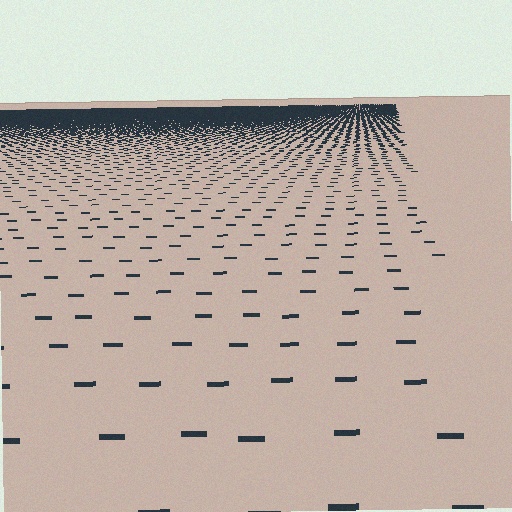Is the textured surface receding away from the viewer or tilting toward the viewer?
The surface is receding away from the viewer. Texture elements get smaller and denser toward the top.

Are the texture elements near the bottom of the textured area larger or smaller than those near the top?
Larger. Near the bottom, elements are closer to the viewer and appear at a bigger on-screen size.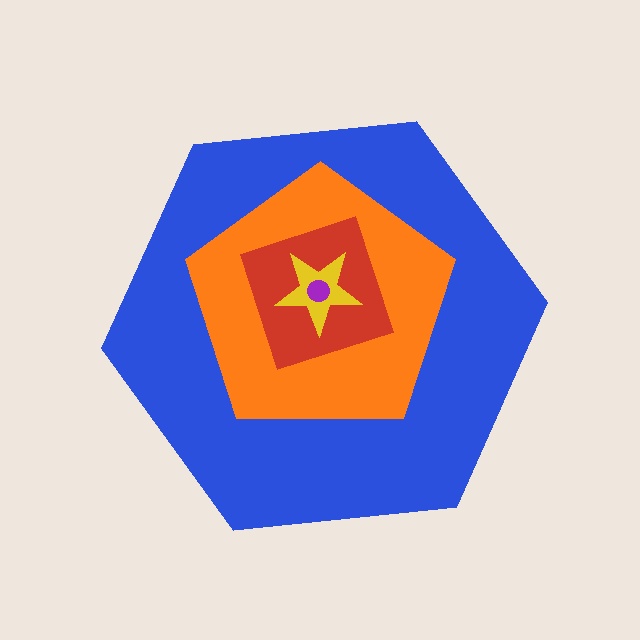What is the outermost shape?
The blue hexagon.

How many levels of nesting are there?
5.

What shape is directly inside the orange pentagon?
The red diamond.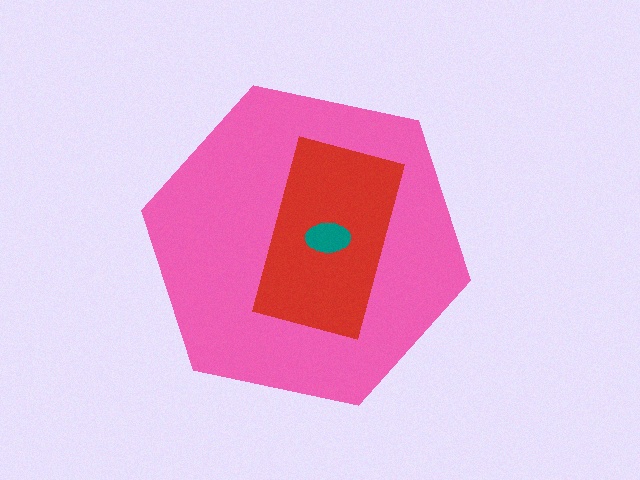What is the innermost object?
The teal ellipse.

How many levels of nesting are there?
3.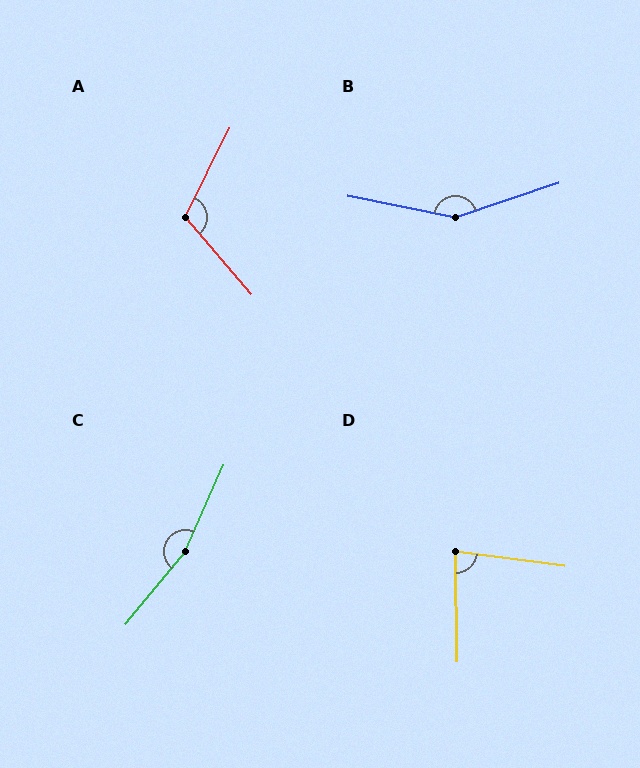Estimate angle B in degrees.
Approximately 150 degrees.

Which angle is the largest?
C, at approximately 164 degrees.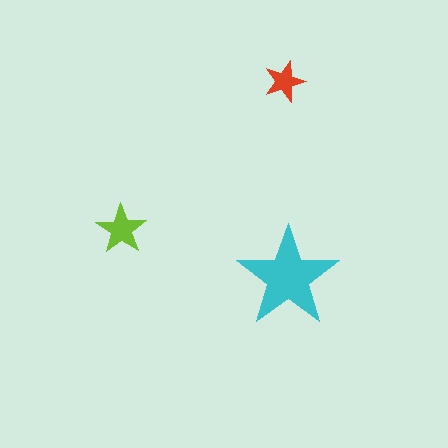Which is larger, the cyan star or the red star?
The cyan one.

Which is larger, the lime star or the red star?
The lime one.